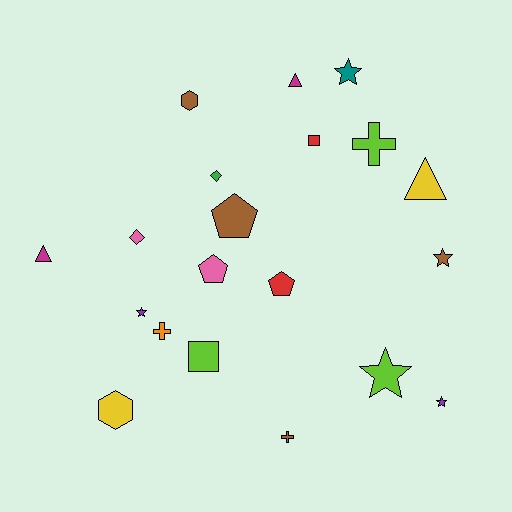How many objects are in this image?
There are 20 objects.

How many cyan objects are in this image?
There are no cyan objects.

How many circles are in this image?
There are no circles.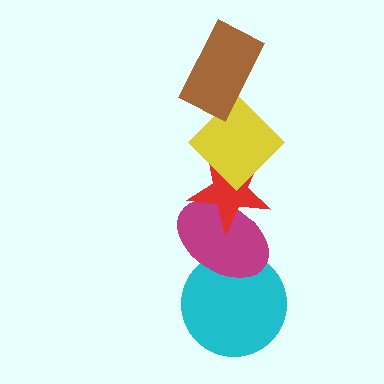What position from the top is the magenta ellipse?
The magenta ellipse is 4th from the top.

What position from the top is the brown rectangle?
The brown rectangle is 1st from the top.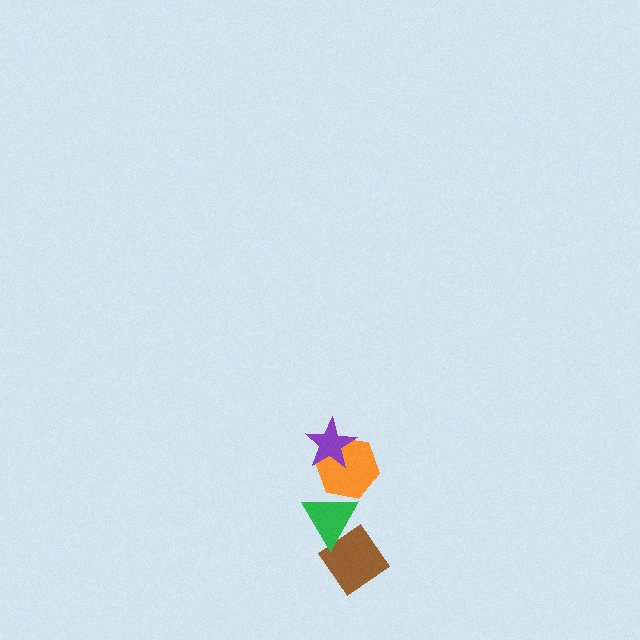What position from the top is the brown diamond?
The brown diamond is 4th from the top.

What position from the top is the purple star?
The purple star is 1st from the top.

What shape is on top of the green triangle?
The orange hexagon is on top of the green triangle.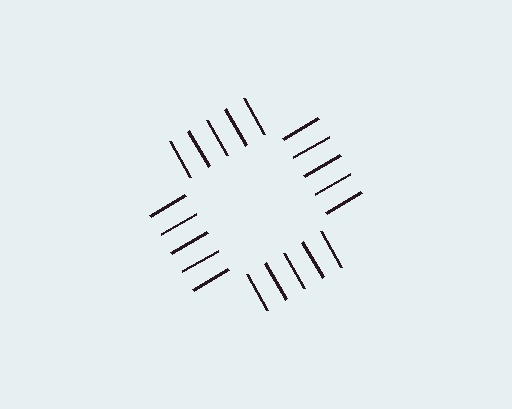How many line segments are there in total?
20 — 5 along each of the 4 edges.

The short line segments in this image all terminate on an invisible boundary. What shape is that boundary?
An illusory square — the line segments terminate on its edges but no continuous stroke is drawn.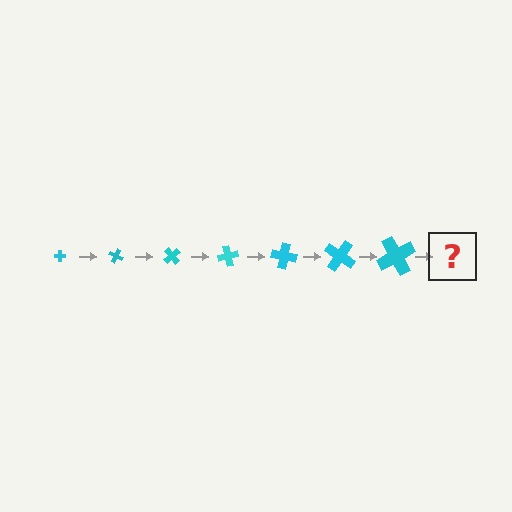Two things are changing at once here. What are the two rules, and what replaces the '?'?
The two rules are that the cross grows larger each step and it rotates 25 degrees each step. The '?' should be a cross, larger than the previous one and rotated 175 degrees from the start.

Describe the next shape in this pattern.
It should be a cross, larger than the previous one and rotated 175 degrees from the start.